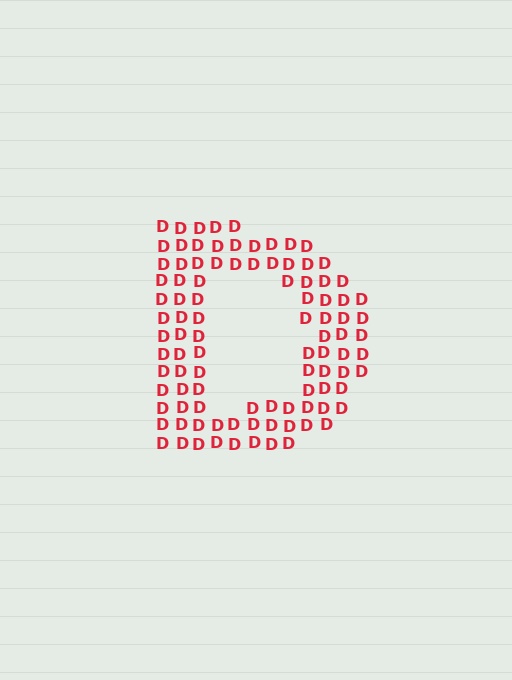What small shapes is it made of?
It is made of small letter D's.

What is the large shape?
The large shape is the letter D.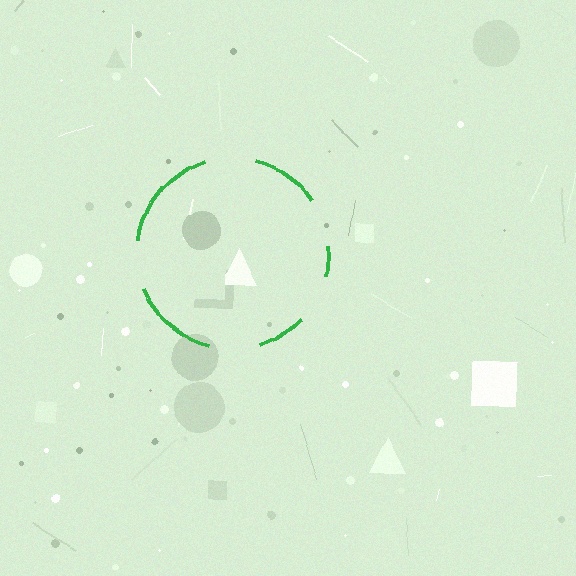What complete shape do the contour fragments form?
The contour fragments form a circle.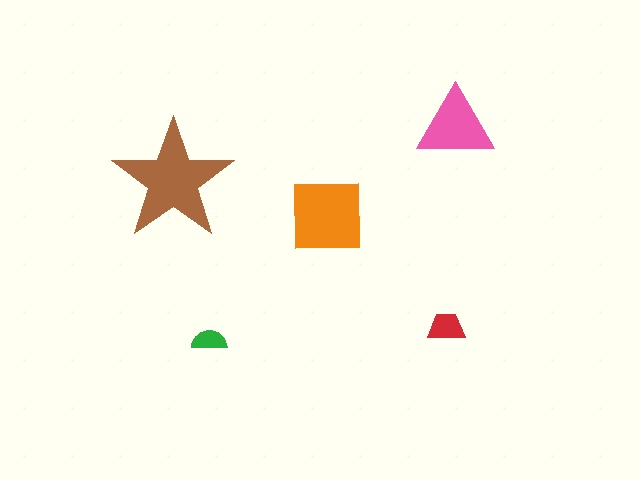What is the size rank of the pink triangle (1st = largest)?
3rd.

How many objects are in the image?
There are 5 objects in the image.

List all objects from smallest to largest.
The green semicircle, the red trapezoid, the pink triangle, the orange square, the brown star.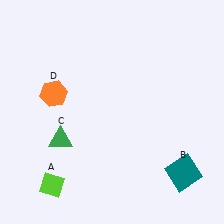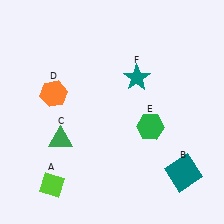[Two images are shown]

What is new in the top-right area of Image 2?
A teal star (F) was added in the top-right area of Image 2.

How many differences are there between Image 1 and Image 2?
There are 2 differences between the two images.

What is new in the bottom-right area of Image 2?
A green hexagon (E) was added in the bottom-right area of Image 2.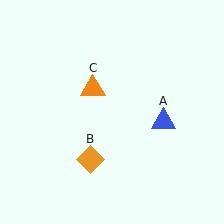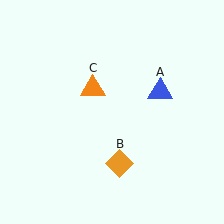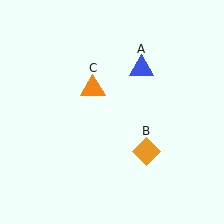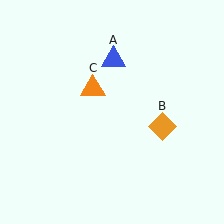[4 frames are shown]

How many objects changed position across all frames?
2 objects changed position: blue triangle (object A), orange diamond (object B).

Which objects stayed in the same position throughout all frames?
Orange triangle (object C) remained stationary.